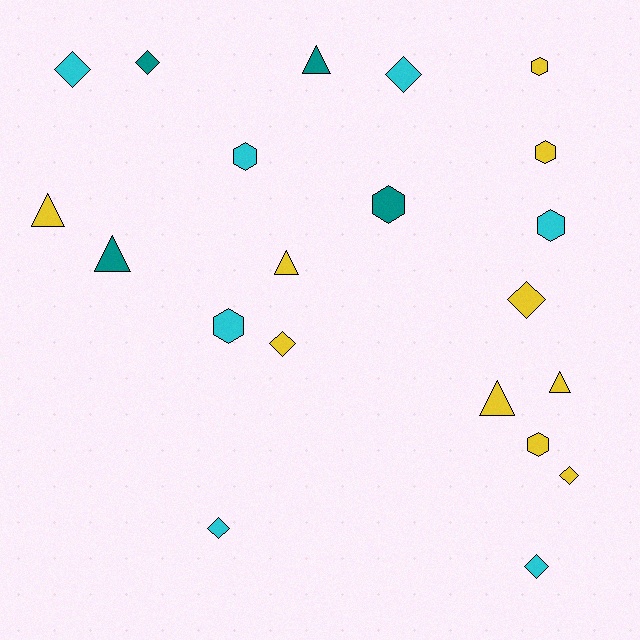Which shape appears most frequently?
Diamond, with 8 objects.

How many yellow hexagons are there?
There are 3 yellow hexagons.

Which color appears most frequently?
Yellow, with 10 objects.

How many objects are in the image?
There are 21 objects.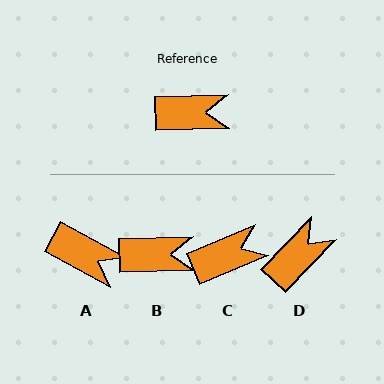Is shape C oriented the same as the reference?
No, it is off by about 21 degrees.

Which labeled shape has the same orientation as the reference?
B.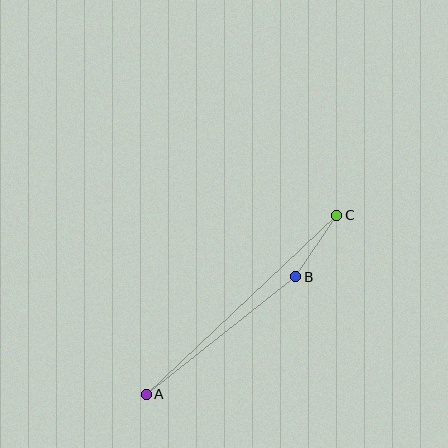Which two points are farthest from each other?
Points A and C are farthest from each other.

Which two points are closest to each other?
Points B and C are closest to each other.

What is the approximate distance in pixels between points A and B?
The distance between A and B is approximately 190 pixels.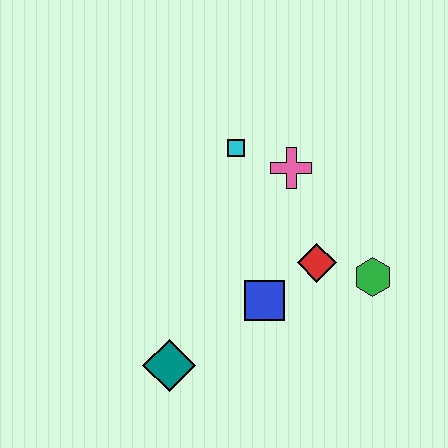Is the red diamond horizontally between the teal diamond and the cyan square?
No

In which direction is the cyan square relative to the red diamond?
The cyan square is above the red diamond.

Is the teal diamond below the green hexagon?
Yes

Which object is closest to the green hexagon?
The red diamond is closest to the green hexagon.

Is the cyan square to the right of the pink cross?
No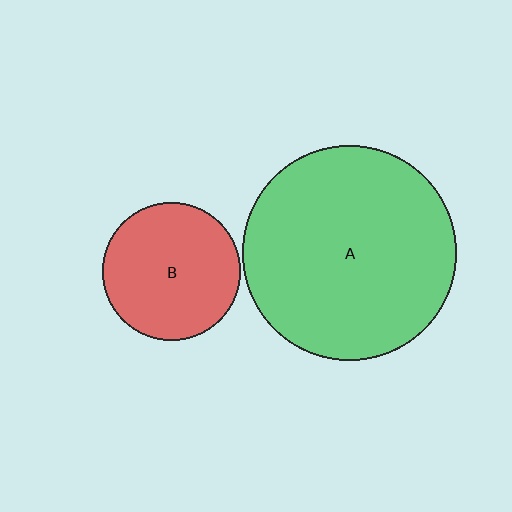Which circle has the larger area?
Circle A (green).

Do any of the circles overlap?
No, none of the circles overlap.